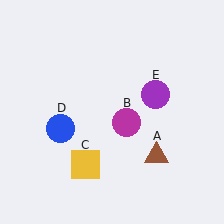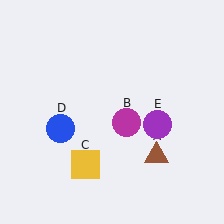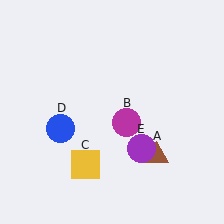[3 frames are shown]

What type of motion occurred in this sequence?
The purple circle (object E) rotated clockwise around the center of the scene.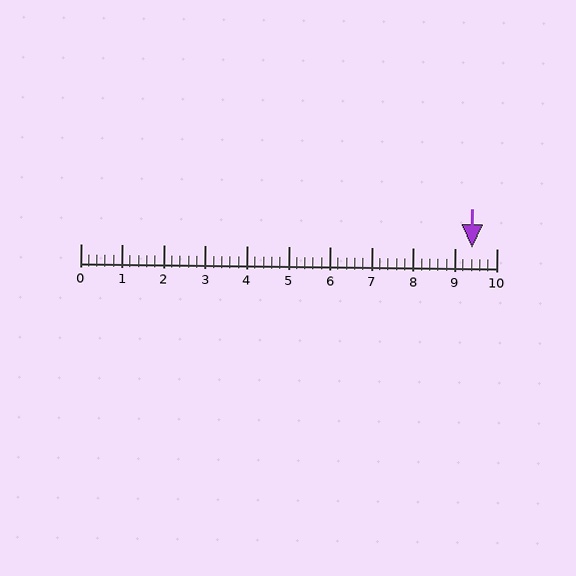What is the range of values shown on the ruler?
The ruler shows values from 0 to 10.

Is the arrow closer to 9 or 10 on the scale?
The arrow is closer to 9.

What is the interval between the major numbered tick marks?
The major tick marks are spaced 1 units apart.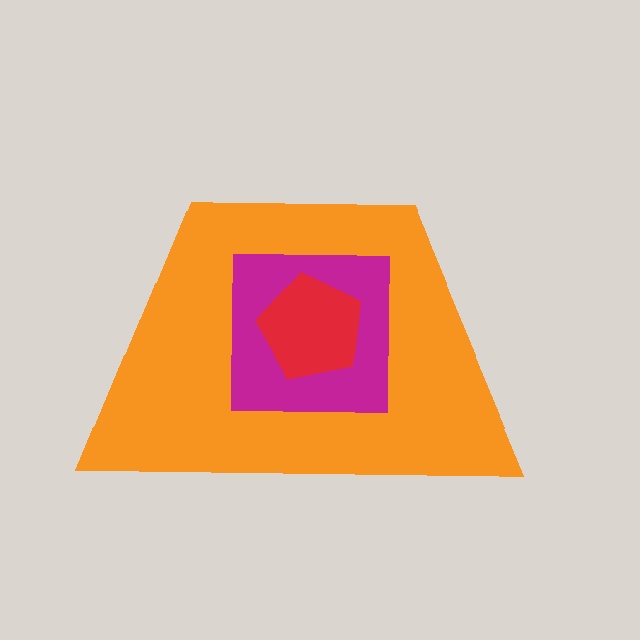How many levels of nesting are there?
3.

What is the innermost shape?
The red pentagon.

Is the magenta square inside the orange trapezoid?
Yes.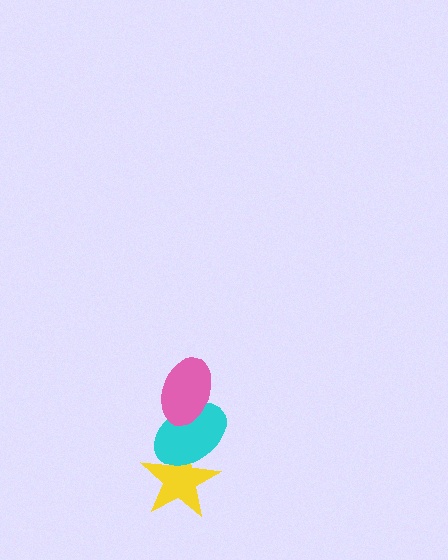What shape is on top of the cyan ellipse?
The pink ellipse is on top of the cyan ellipse.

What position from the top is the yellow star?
The yellow star is 3rd from the top.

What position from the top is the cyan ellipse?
The cyan ellipse is 2nd from the top.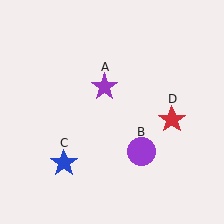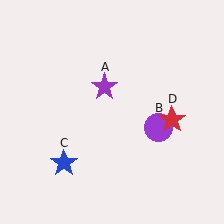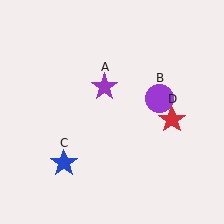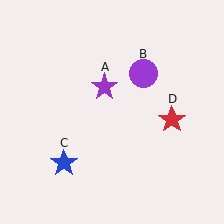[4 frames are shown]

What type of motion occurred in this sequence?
The purple circle (object B) rotated counterclockwise around the center of the scene.